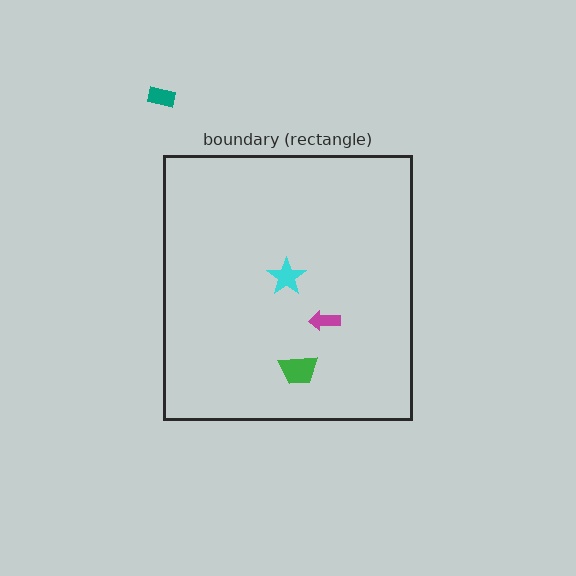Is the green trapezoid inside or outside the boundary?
Inside.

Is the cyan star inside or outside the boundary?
Inside.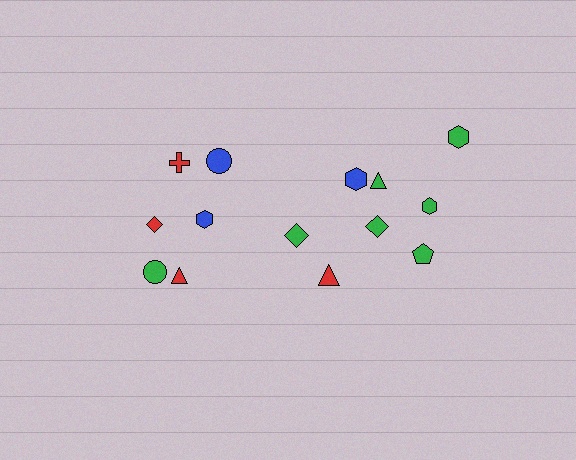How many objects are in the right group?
There are 8 objects.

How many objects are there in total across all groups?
There are 14 objects.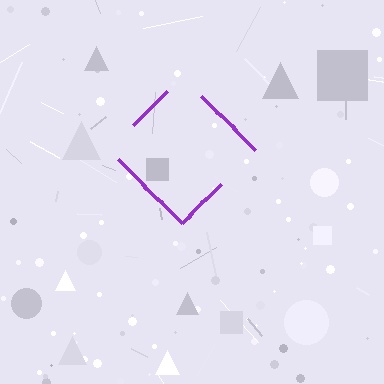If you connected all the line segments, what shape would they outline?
They would outline a diamond.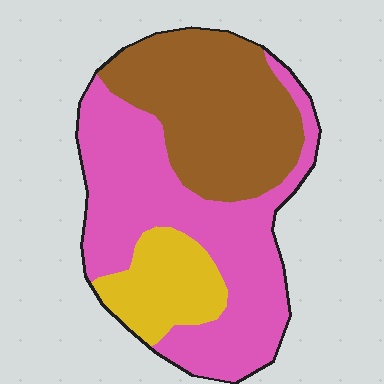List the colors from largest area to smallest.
From largest to smallest: pink, brown, yellow.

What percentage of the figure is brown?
Brown covers around 35% of the figure.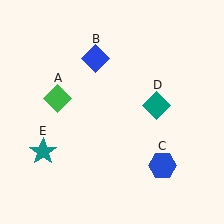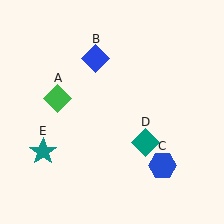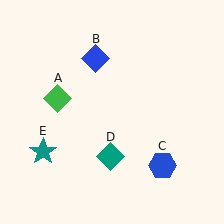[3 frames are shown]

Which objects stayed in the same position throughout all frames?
Green diamond (object A) and blue diamond (object B) and blue hexagon (object C) and teal star (object E) remained stationary.